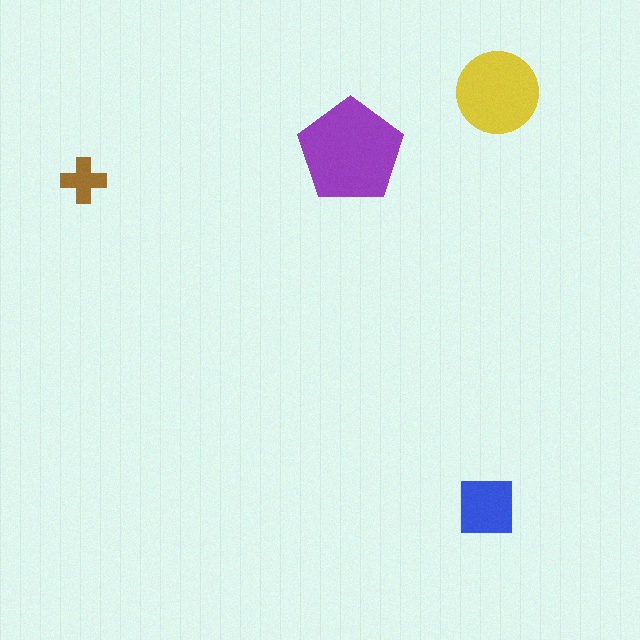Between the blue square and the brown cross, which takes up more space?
The blue square.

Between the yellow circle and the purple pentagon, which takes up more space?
The purple pentagon.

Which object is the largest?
The purple pentagon.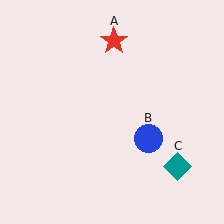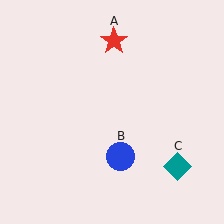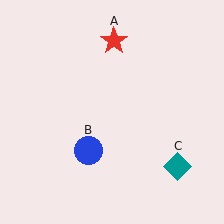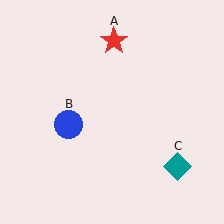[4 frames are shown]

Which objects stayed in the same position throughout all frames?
Red star (object A) and teal diamond (object C) remained stationary.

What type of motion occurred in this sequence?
The blue circle (object B) rotated clockwise around the center of the scene.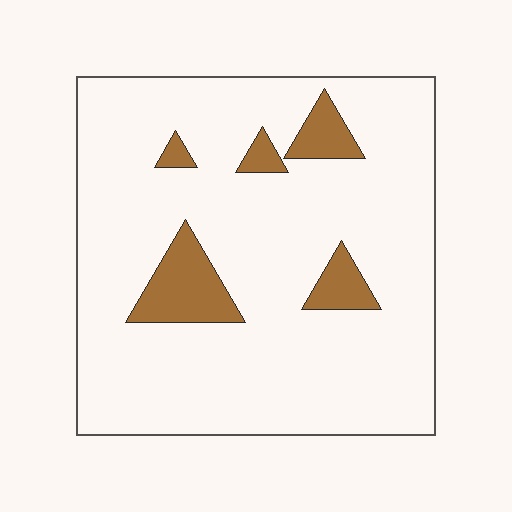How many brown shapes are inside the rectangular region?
5.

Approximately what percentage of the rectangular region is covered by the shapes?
Approximately 10%.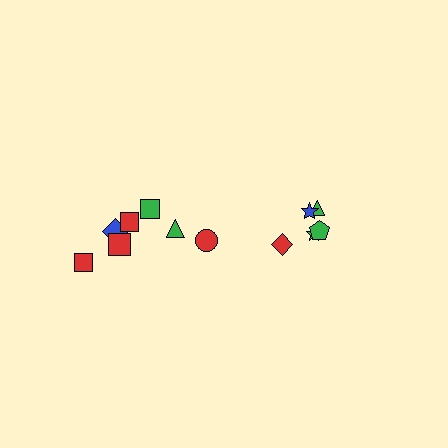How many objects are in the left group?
There are 7 objects.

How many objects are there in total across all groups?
There are 12 objects.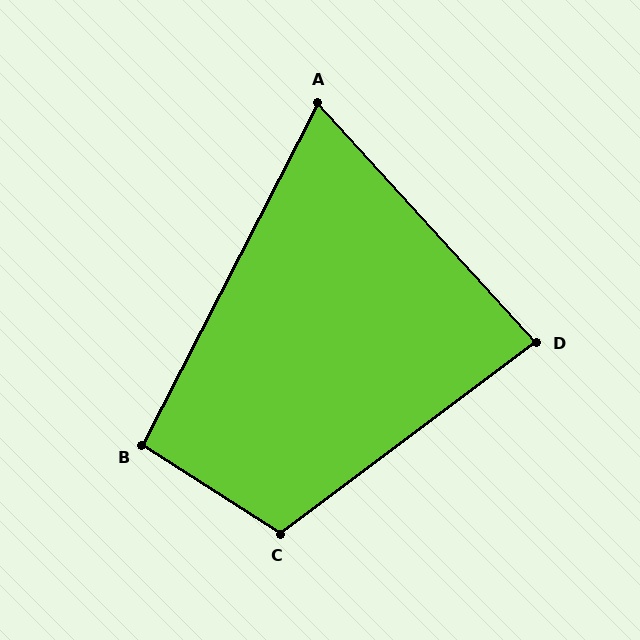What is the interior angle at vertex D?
Approximately 85 degrees (acute).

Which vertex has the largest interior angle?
C, at approximately 110 degrees.